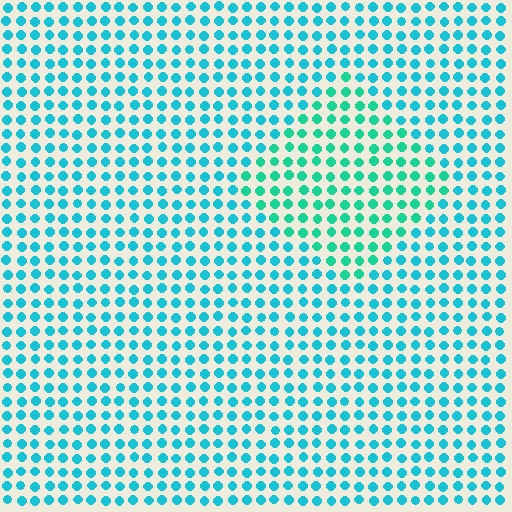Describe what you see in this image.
The image is filled with small cyan elements in a uniform arrangement. A diamond-shaped region is visible where the elements are tinted to a slightly different hue, forming a subtle color boundary.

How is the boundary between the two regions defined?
The boundary is defined purely by a slight shift in hue (about 25 degrees). Spacing, size, and orientation are identical on both sides.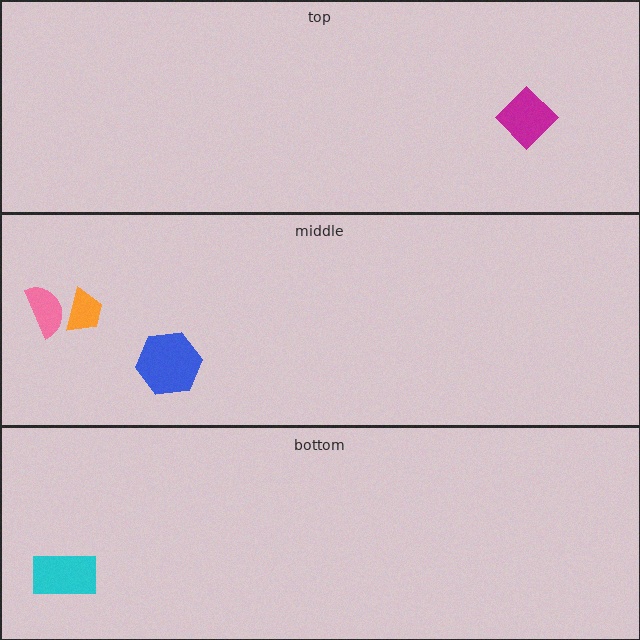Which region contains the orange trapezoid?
The middle region.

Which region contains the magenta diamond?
The top region.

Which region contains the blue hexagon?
The middle region.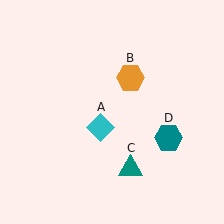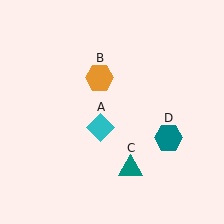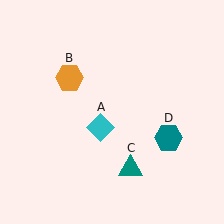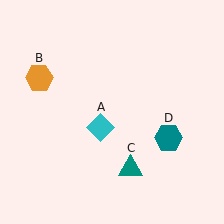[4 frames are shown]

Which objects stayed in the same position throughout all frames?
Cyan diamond (object A) and teal triangle (object C) and teal hexagon (object D) remained stationary.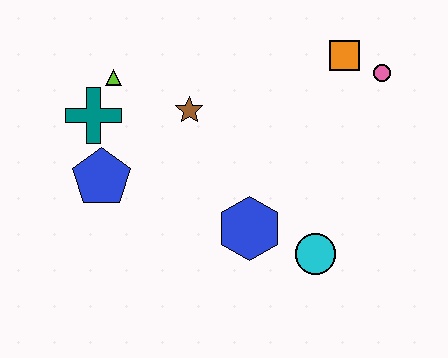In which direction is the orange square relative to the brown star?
The orange square is to the right of the brown star.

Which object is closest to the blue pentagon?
The teal cross is closest to the blue pentagon.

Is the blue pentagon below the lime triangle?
Yes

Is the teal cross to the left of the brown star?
Yes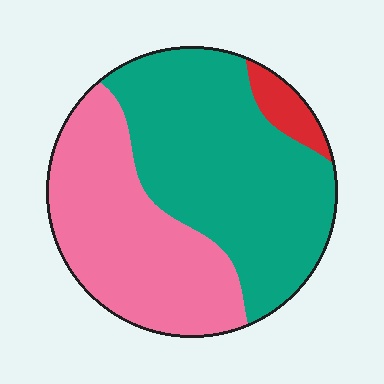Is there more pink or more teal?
Teal.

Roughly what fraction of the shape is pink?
Pink covers 41% of the shape.